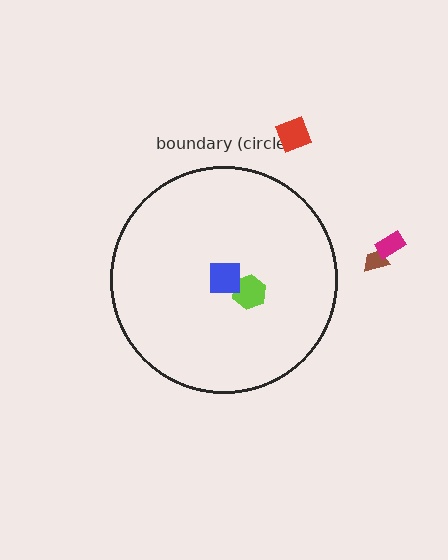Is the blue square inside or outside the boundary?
Inside.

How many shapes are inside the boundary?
2 inside, 3 outside.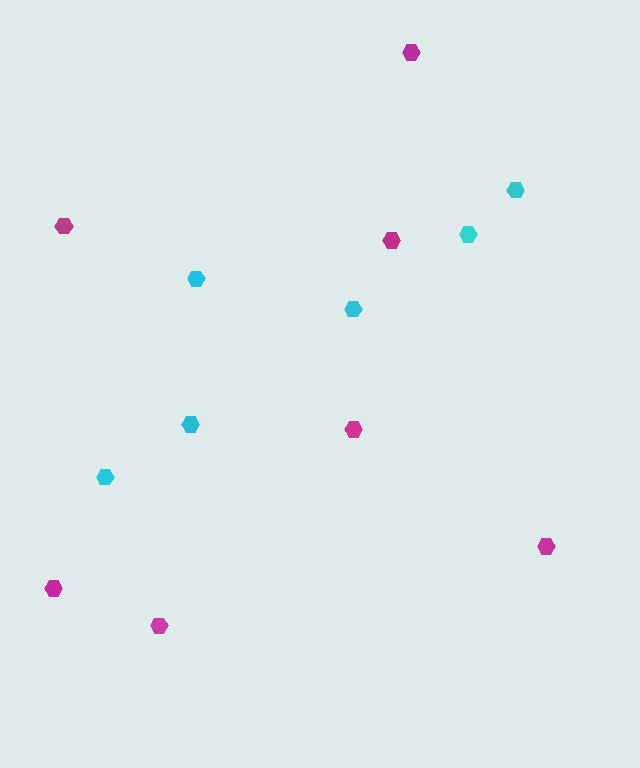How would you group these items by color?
There are 2 groups: one group of cyan hexagons (6) and one group of magenta hexagons (7).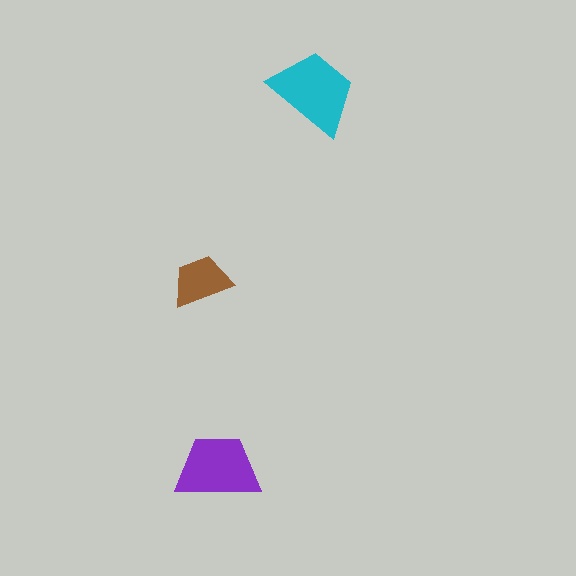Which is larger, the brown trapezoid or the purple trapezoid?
The purple one.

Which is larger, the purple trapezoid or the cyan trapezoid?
The cyan one.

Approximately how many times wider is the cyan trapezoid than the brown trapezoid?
About 1.5 times wider.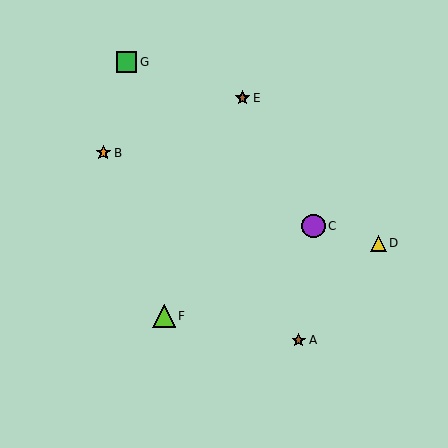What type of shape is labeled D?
Shape D is a yellow triangle.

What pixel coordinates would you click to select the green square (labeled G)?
Click at (126, 62) to select the green square G.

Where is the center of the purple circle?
The center of the purple circle is at (313, 226).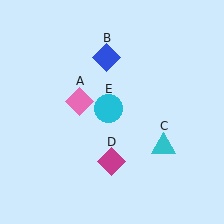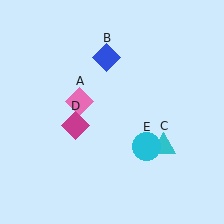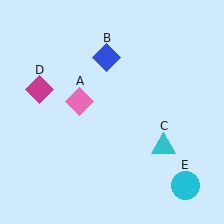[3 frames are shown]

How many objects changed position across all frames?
2 objects changed position: magenta diamond (object D), cyan circle (object E).